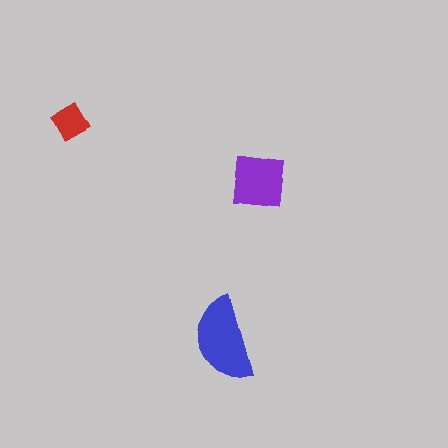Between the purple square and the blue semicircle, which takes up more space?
The blue semicircle.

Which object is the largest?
The blue semicircle.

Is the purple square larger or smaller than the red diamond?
Larger.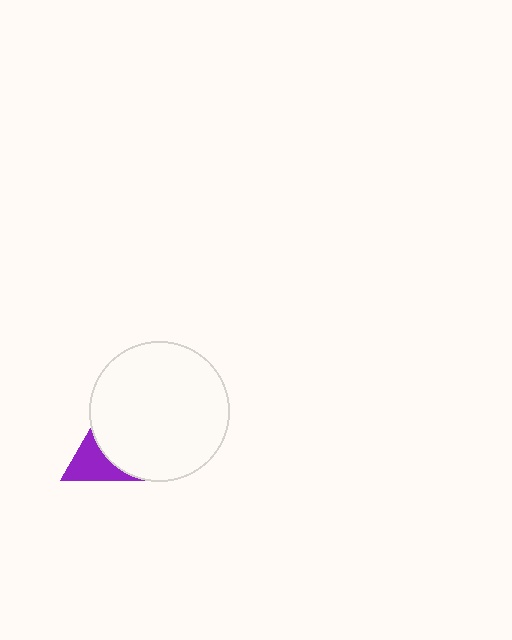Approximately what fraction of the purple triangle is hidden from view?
Roughly 59% of the purple triangle is hidden behind the white circle.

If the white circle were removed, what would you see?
You would see the complete purple triangle.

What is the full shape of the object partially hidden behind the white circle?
The partially hidden object is a purple triangle.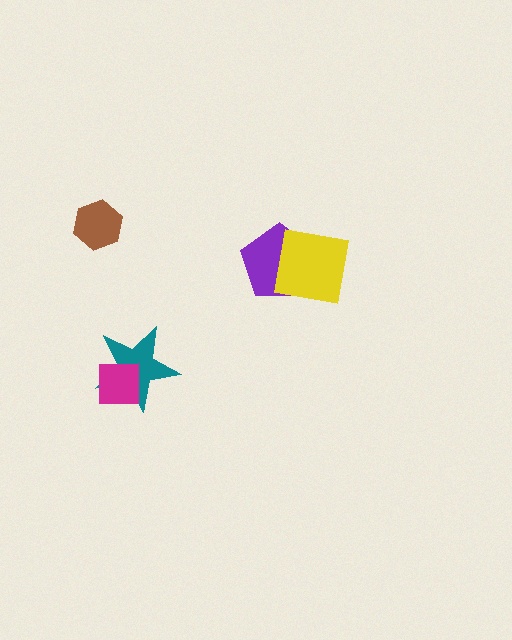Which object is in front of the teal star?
The magenta square is in front of the teal star.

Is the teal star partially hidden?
Yes, it is partially covered by another shape.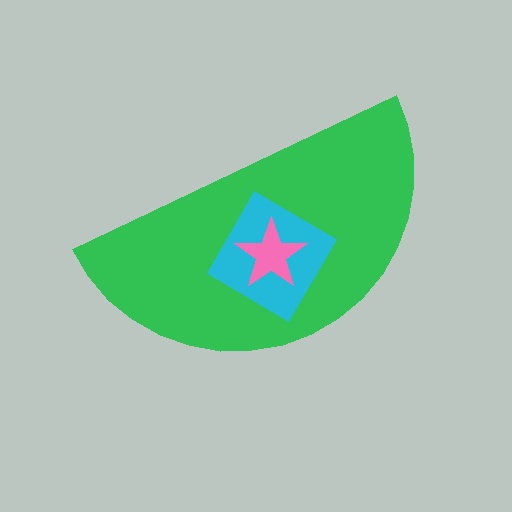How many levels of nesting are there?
3.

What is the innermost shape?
The pink star.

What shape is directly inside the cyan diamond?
The pink star.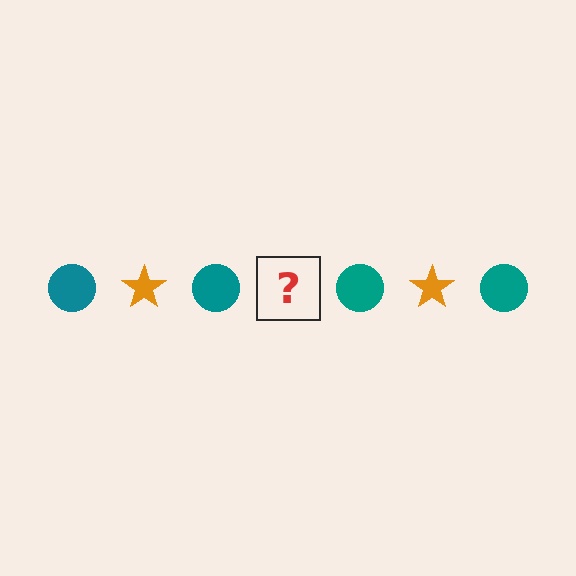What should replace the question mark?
The question mark should be replaced with an orange star.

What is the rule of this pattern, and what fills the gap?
The rule is that the pattern alternates between teal circle and orange star. The gap should be filled with an orange star.